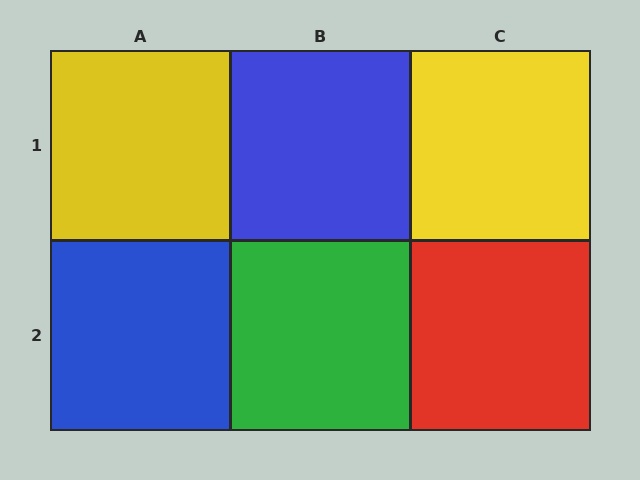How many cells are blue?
2 cells are blue.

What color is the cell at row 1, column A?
Yellow.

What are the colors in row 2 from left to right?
Blue, green, red.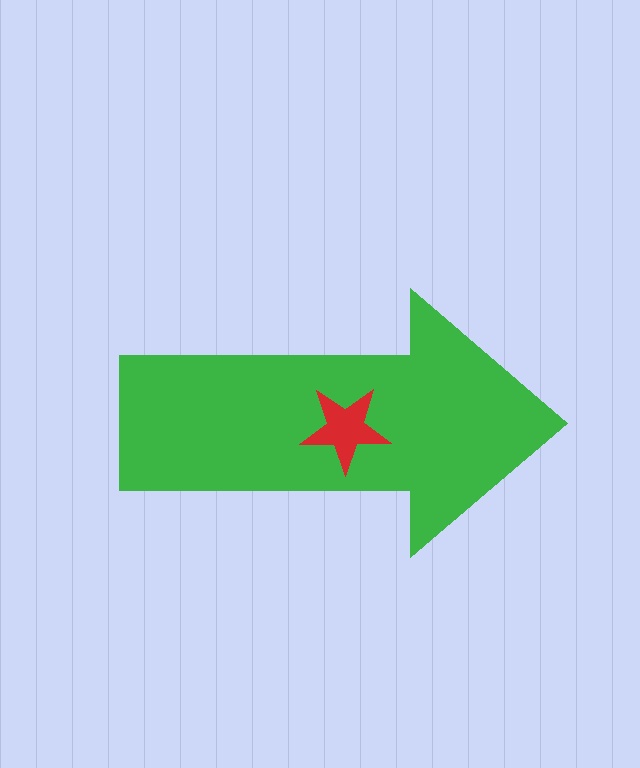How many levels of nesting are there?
2.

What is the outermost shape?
The green arrow.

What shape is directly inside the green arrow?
The red star.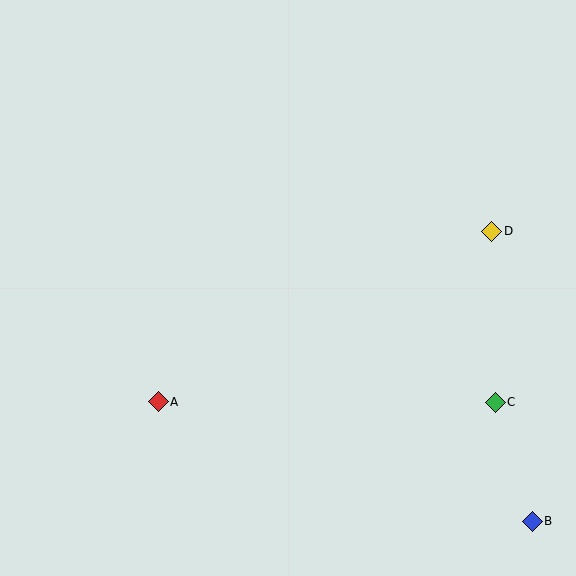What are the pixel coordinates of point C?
Point C is at (495, 402).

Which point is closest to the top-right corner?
Point D is closest to the top-right corner.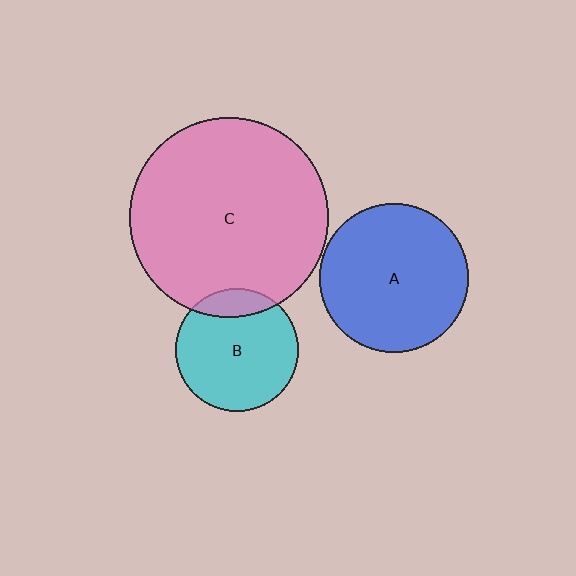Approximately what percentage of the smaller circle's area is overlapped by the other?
Approximately 15%.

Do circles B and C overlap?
Yes.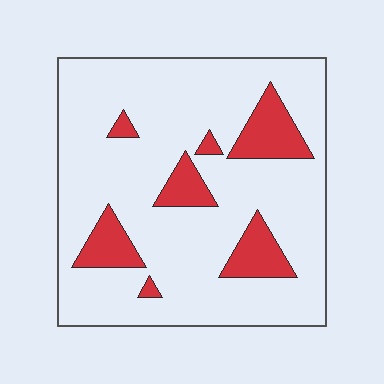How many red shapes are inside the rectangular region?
7.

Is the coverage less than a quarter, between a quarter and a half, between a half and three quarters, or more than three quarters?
Less than a quarter.